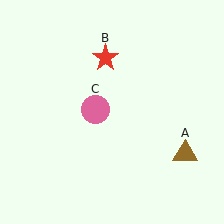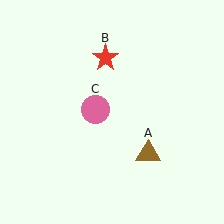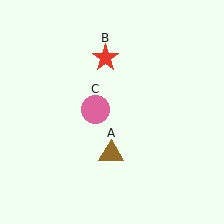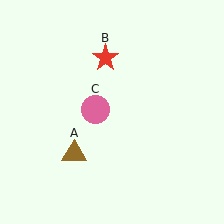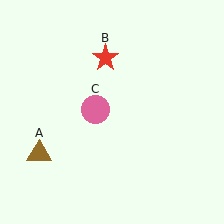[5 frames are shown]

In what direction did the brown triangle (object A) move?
The brown triangle (object A) moved left.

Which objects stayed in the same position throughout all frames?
Red star (object B) and pink circle (object C) remained stationary.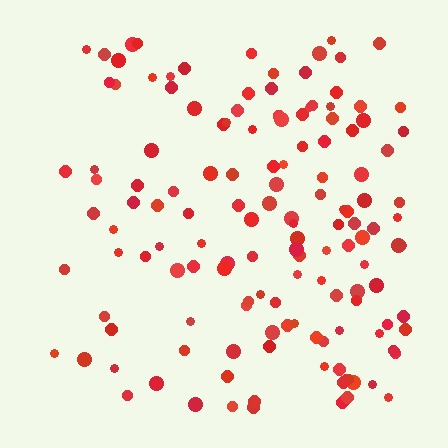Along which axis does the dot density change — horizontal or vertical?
Horizontal.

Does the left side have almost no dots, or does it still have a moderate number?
Still a moderate number, just noticeably fewer than the right.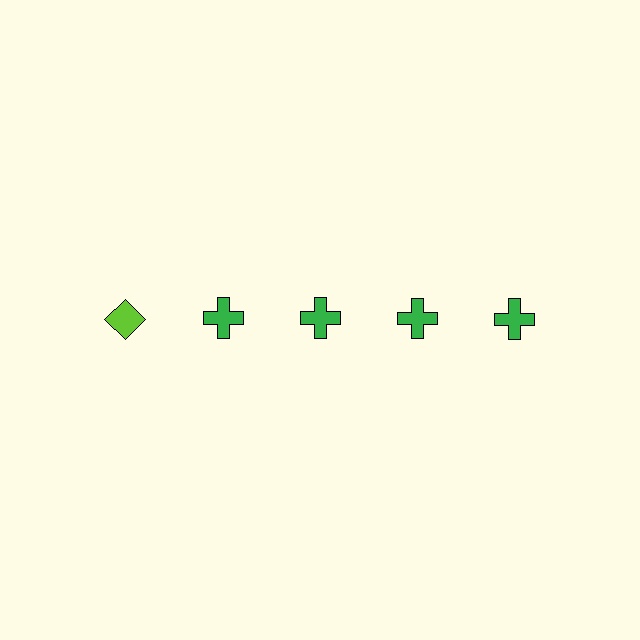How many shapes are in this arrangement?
There are 5 shapes arranged in a grid pattern.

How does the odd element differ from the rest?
It differs in both color (lime instead of green) and shape (diamond instead of cross).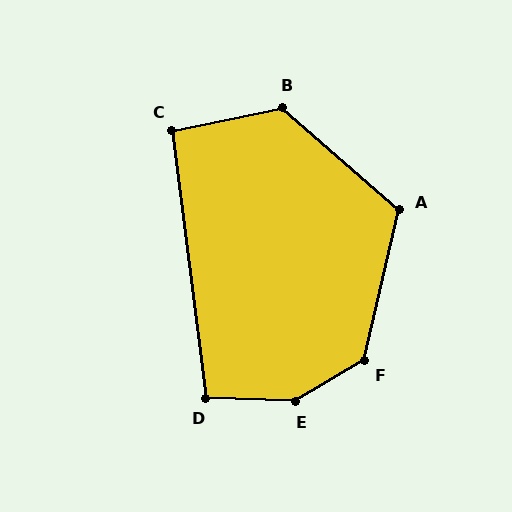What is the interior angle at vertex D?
Approximately 99 degrees (obtuse).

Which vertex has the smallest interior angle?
C, at approximately 95 degrees.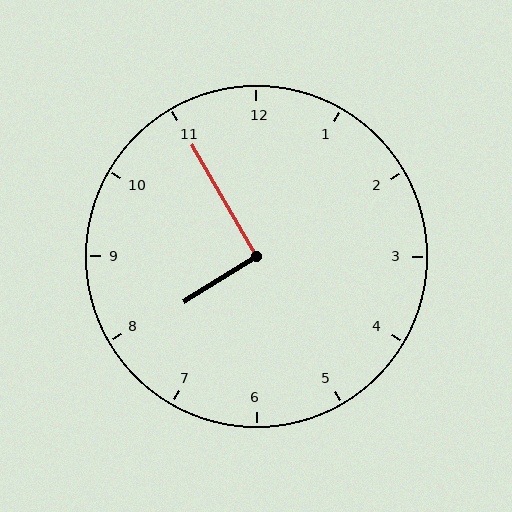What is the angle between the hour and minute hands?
Approximately 92 degrees.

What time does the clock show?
7:55.